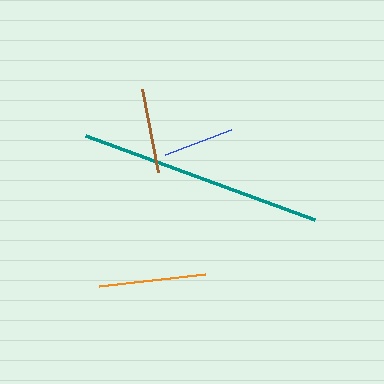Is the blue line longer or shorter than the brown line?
The brown line is longer than the blue line.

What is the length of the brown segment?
The brown segment is approximately 85 pixels long.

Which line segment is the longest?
The teal line is the longest at approximately 244 pixels.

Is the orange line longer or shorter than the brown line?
The orange line is longer than the brown line.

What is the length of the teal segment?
The teal segment is approximately 244 pixels long.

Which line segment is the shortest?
The blue line is the shortest at approximately 71 pixels.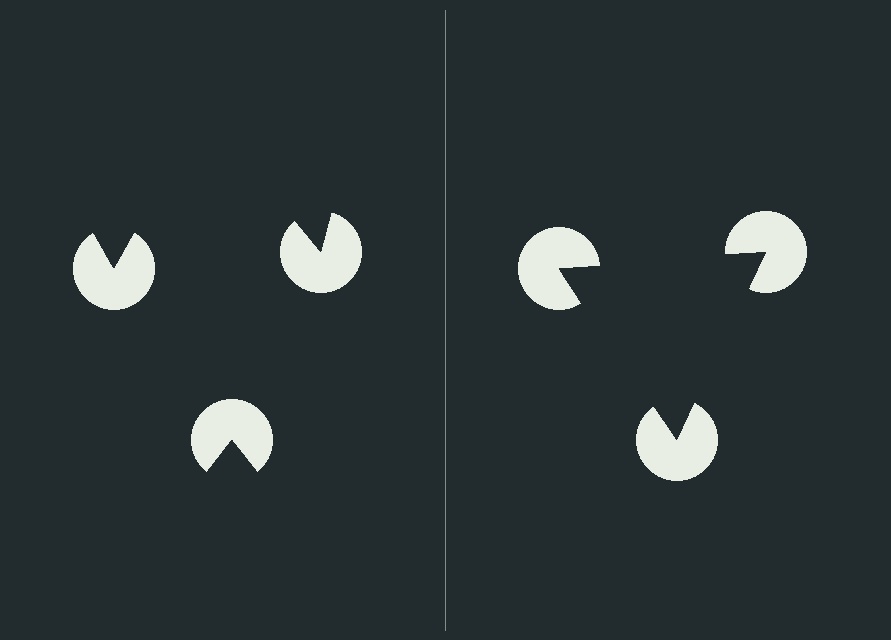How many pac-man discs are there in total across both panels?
6 — 3 on each side.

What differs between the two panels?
The pac-man discs are positioned identically on both sides; only the wedge orientations differ. On the right they align to a triangle; on the left they are misaligned.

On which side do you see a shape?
An illusory triangle appears on the right side. On the left side the wedge cuts are rotated, so no coherent shape forms.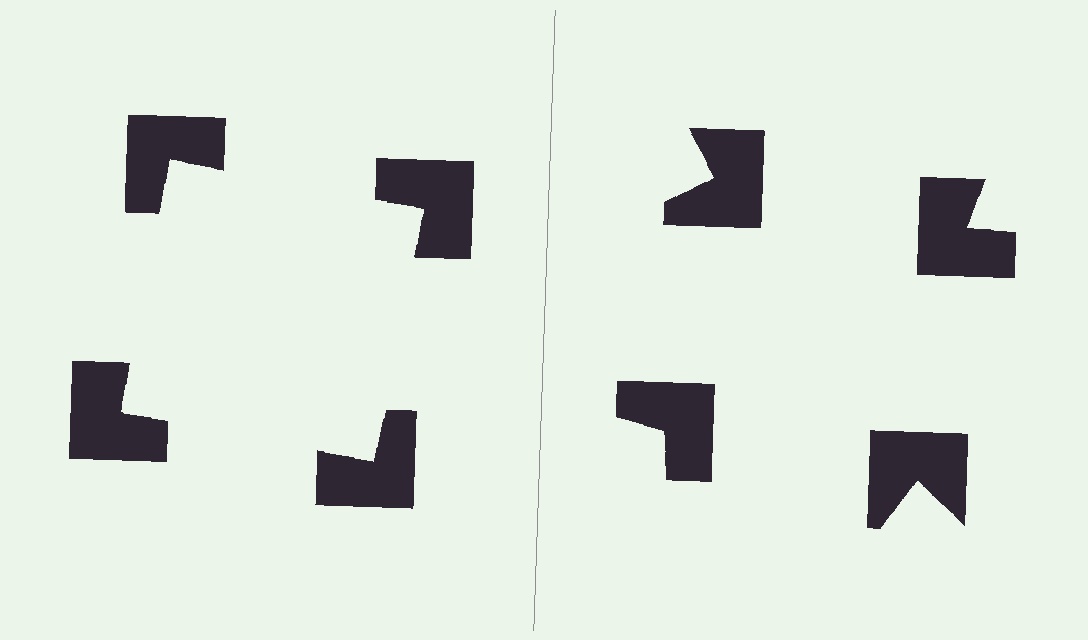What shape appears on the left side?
An illusory square.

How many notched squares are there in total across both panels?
8 — 4 on each side.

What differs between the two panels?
The notched squares are positioned identically on both sides; only the wedge orientations differ. On the left they align to a square; on the right they are misaligned.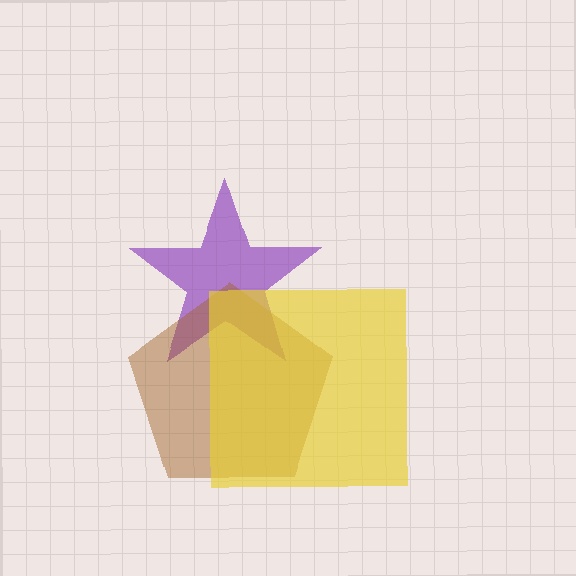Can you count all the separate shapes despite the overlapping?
Yes, there are 3 separate shapes.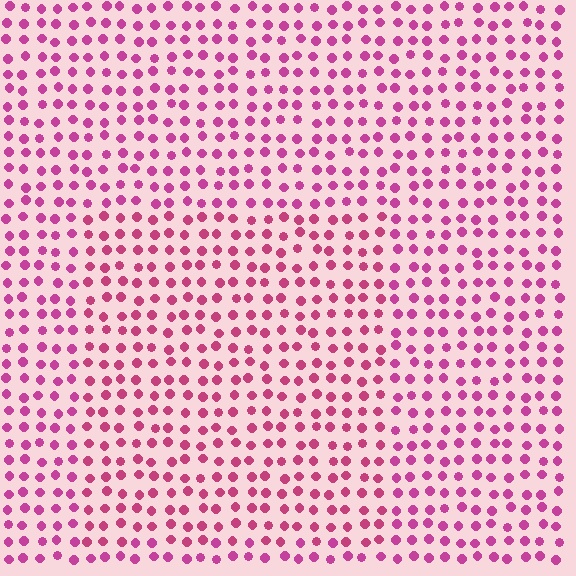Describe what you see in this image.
The image is filled with small magenta elements in a uniform arrangement. A rectangle-shaped region is visible where the elements are tinted to a slightly different hue, forming a subtle color boundary.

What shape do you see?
I see a rectangle.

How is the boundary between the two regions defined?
The boundary is defined purely by a slight shift in hue (about 15 degrees). Spacing, size, and orientation are identical on both sides.